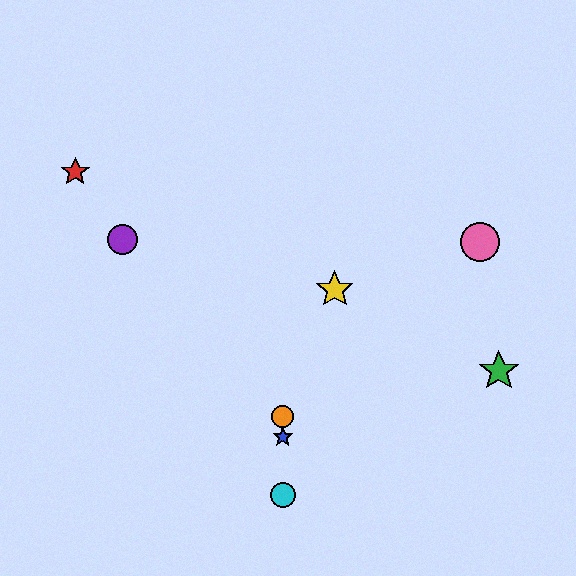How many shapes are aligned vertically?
3 shapes (the blue star, the orange circle, the cyan circle) are aligned vertically.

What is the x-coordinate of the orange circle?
The orange circle is at x≈283.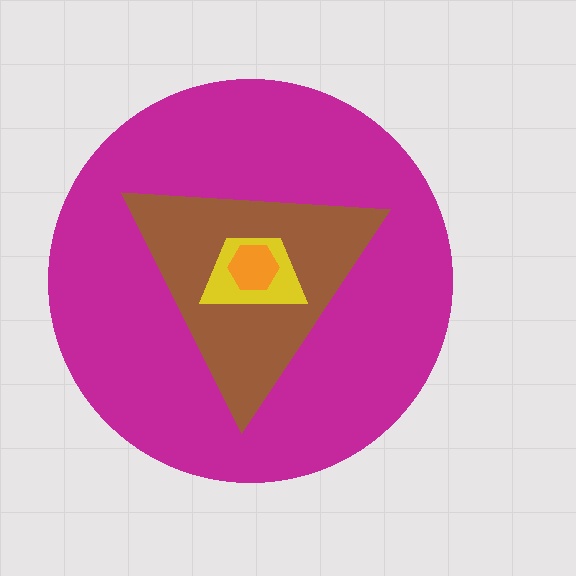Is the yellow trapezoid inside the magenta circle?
Yes.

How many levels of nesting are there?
4.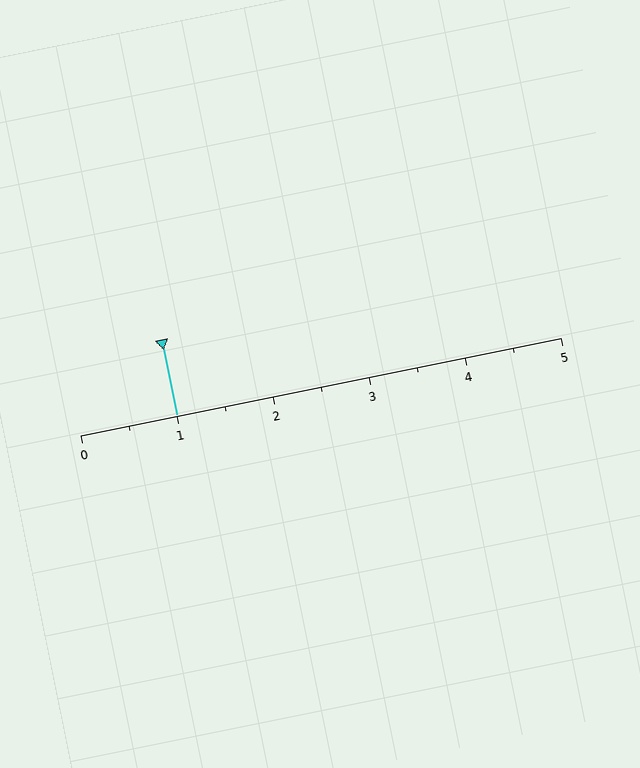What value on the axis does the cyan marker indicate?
The marker indicates approximately 1.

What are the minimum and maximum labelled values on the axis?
The axis runs from 0 to 5.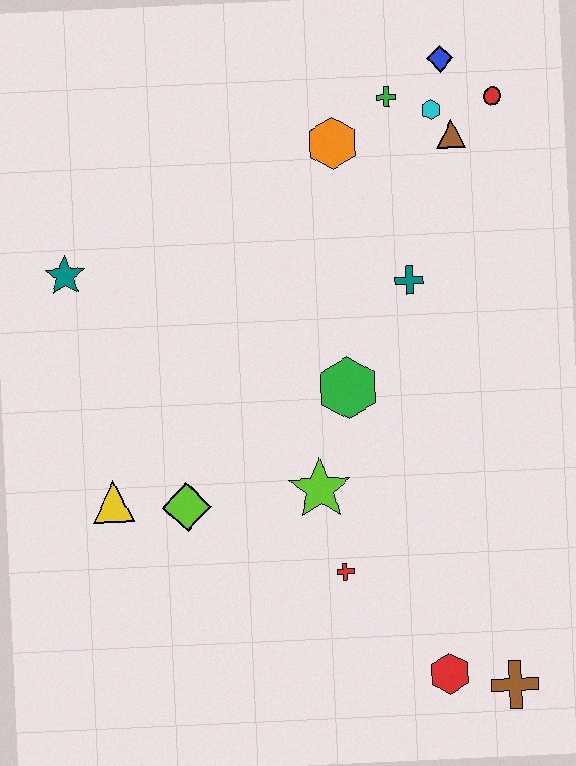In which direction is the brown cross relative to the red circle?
The brown cross is below the red circle.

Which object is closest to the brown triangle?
The cyan hexagon is closest to the brown triangle.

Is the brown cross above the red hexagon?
No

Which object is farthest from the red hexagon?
The blue diamond is farthest from the red hexagon.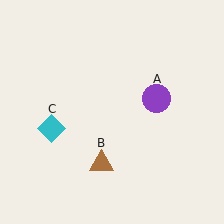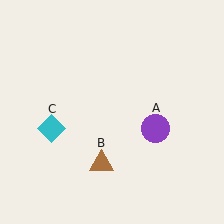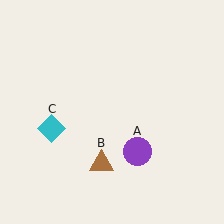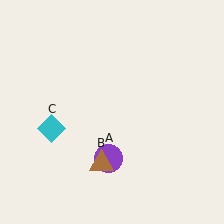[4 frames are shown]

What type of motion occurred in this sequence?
The purple circle (object A) rotated clockwise around the center of the scene.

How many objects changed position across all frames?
1 object changed position: purple circle (object A).